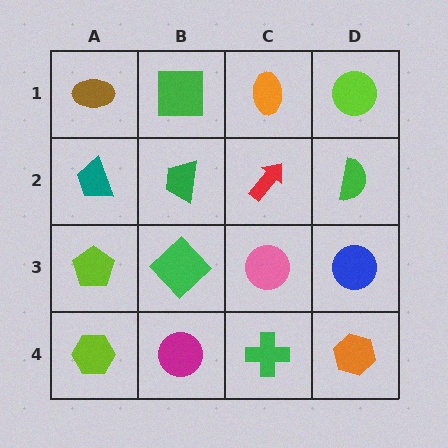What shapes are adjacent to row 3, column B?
A green trapezoid (row 2, column B), a magenta circle (row 4, column B), a lime pentagon (row 3, column A), a pink circle (row 3, column C).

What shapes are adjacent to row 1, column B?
A green trapezoid (row 2, column B), a brown ellipse (row 1, column A), an orange ellipse (row 1, column C).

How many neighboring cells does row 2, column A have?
3.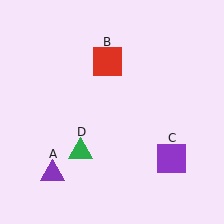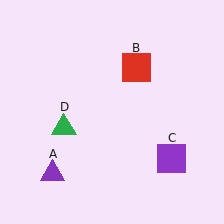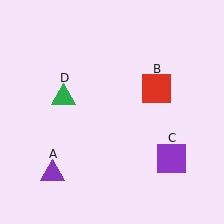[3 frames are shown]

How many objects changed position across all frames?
2 objects changed position: red square (object B), green triangle (object D).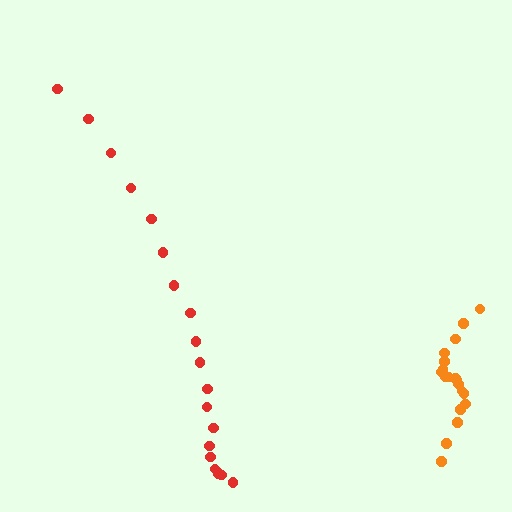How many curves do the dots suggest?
There are 2 distinct paths.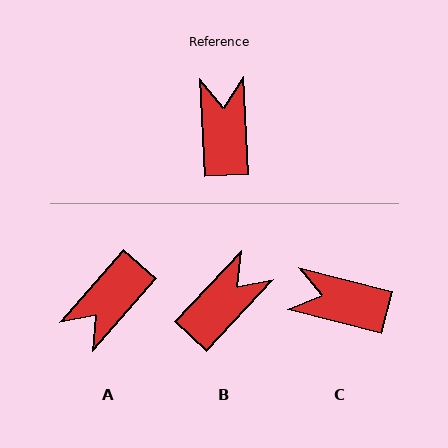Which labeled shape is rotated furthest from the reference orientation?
A, about 136 degrees away.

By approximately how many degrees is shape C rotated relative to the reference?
Approximately 73 degrees counter-clockwise.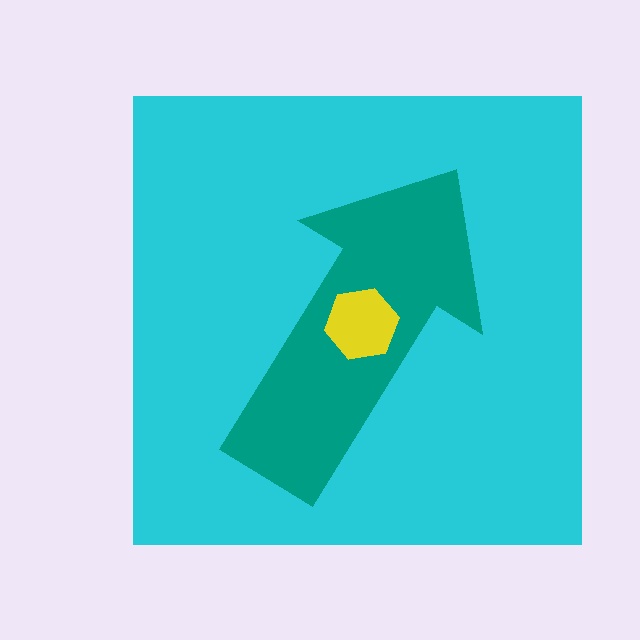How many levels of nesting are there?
3.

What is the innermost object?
The yellow hexagon.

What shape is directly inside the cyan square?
The teal arrow.